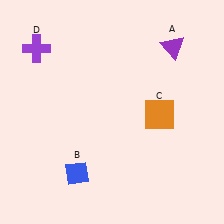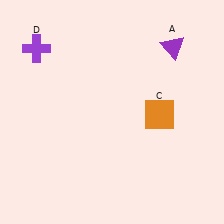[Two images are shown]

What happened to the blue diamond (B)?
The blue diamond (B) was removed in Image 2. It was in the bottom-left area of Image 1.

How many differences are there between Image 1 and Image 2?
There is 1 difference between the two images.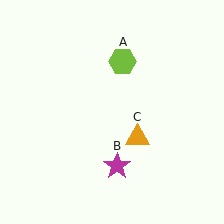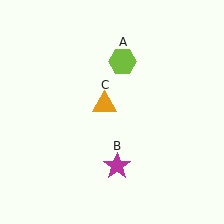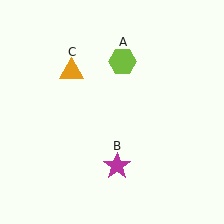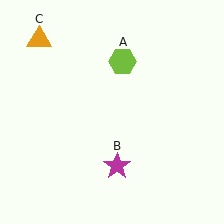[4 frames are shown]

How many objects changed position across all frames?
1 object changed position: orange triangle (object C).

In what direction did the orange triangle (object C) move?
The orange triangle (object C) moved up and to the left.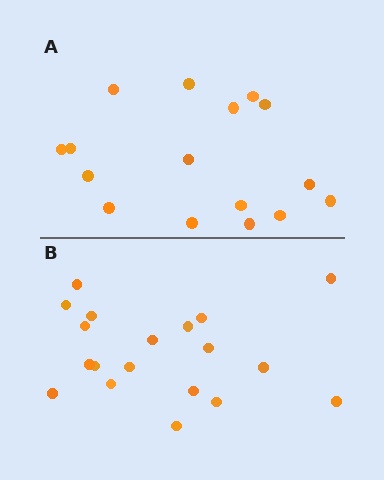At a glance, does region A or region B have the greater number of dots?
Region B (the bottom region) has more dots.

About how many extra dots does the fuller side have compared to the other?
Region B has just a few more — roughly 2 or 3 more dots than region A.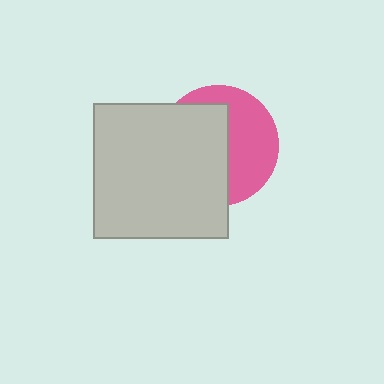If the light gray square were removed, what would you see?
You would see the complete pink circle.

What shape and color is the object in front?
The object in front is a light gray square.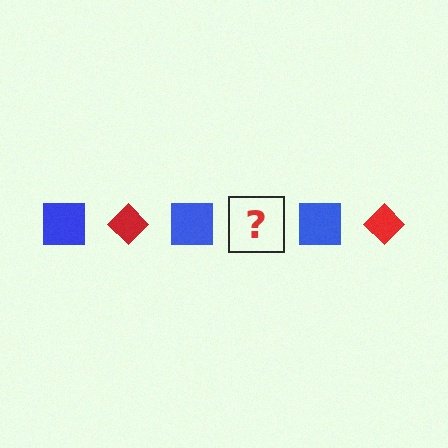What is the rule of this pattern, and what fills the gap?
The rule is that the pattern alternates between blue square and red diamond. The gap should be filled with a red diamond.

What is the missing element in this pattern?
The missing element is a red diamond.